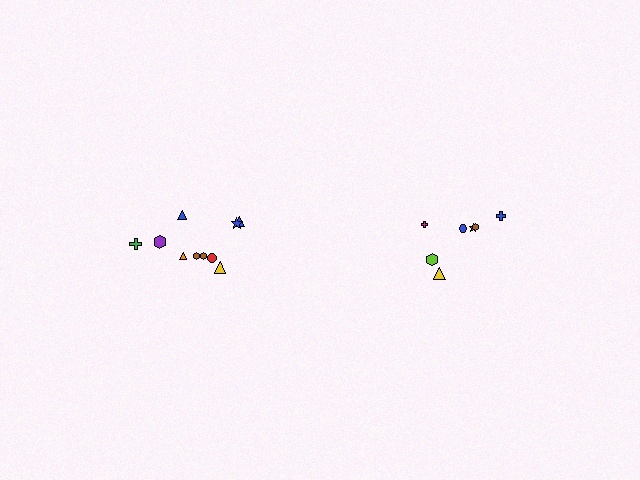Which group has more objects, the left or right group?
The left group.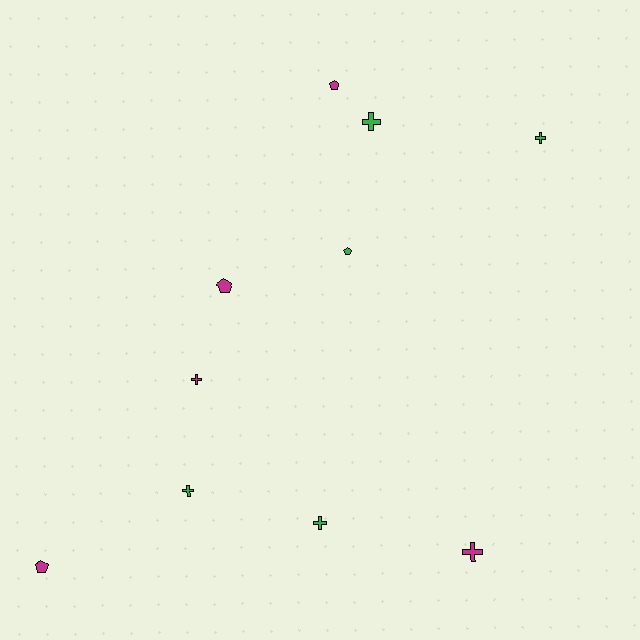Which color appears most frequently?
Magenta, with 5 objects.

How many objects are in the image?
There are 10 objects.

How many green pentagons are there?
There is 1 green pentagon.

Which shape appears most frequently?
Cross, with 6 objects.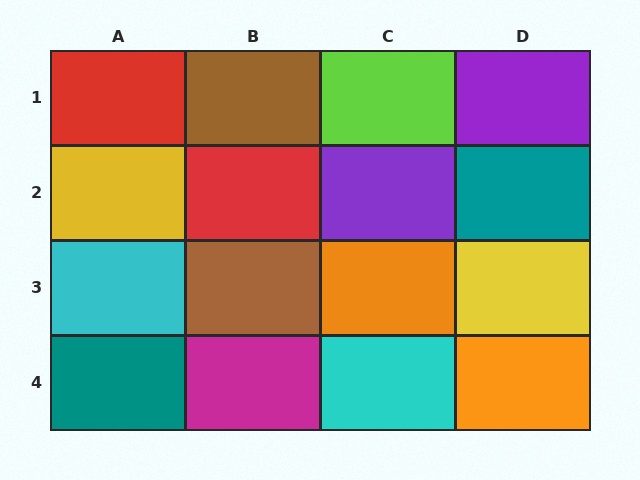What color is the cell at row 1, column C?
Lime.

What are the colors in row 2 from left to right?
Yellow, red, purple, teal.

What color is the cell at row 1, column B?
Brown.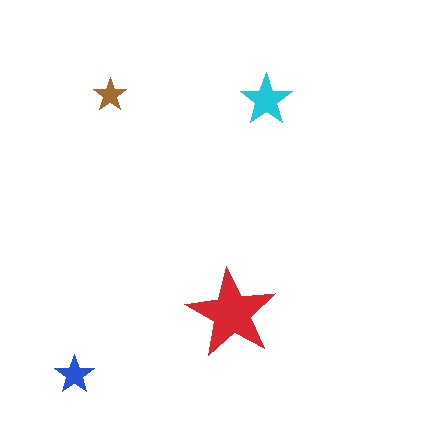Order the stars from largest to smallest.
the red one, the cyan one, the blue one, the brown one.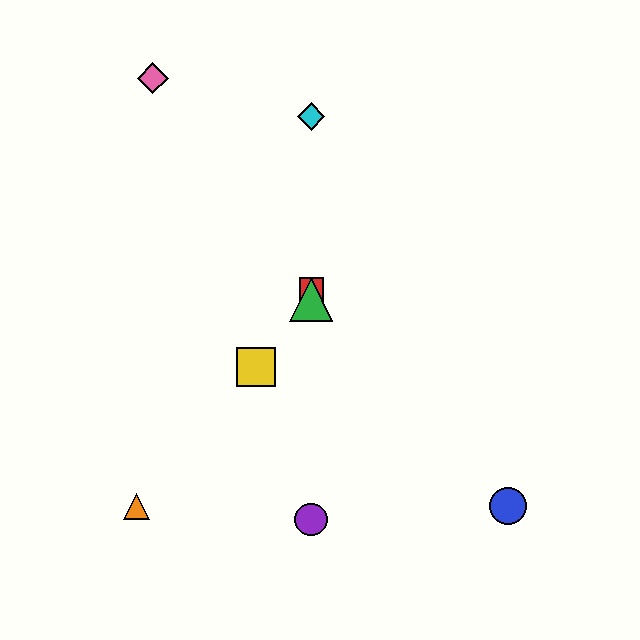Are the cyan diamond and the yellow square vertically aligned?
No, the cyan diamond is at x≈311 and the yellow square is at x≈256.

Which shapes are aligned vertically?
The red square, the green triangle, the purple circle, the cyan diamond are aligned vertically.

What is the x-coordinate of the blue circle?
The blue circle is at x≈508.